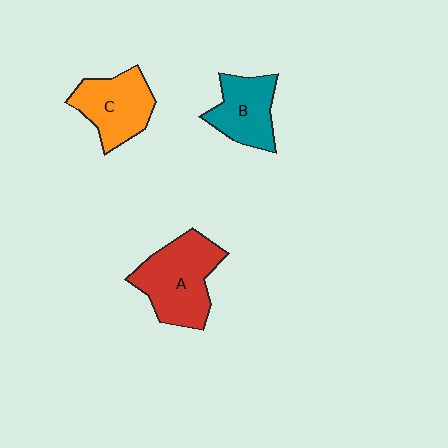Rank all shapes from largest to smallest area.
From largest to smallest: A (red), C (orange), B (teal).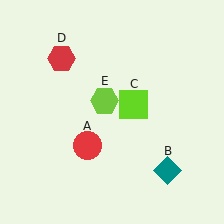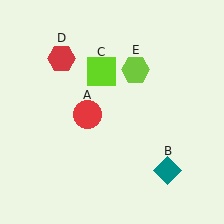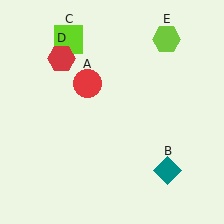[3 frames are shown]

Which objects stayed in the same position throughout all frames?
Teal diamond (object B) and red hexagon (object D) remained stationary.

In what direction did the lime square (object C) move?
The lime square (object C) moved up and to the left.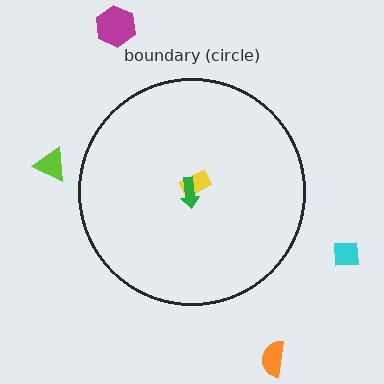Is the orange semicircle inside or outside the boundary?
Outside.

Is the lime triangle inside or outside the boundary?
Outside.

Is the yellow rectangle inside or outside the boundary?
Inside.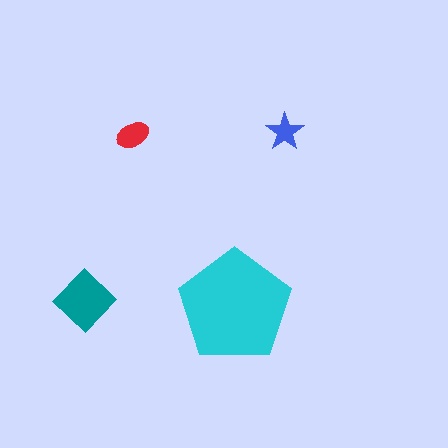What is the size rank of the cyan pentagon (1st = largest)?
1st.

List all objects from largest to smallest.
The cyan pentagon, the teal diamond, the red ellipse, the blue star.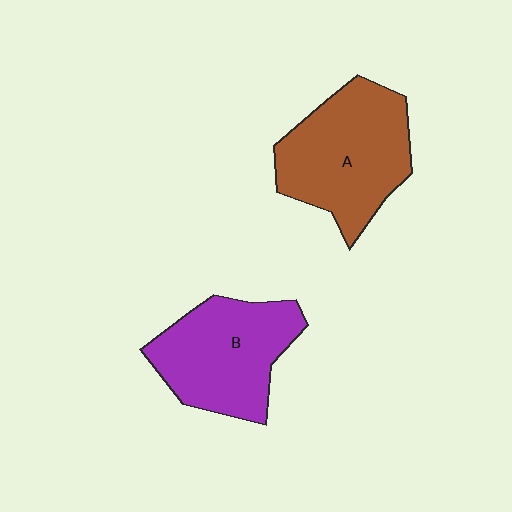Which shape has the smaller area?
Shape B (purple).